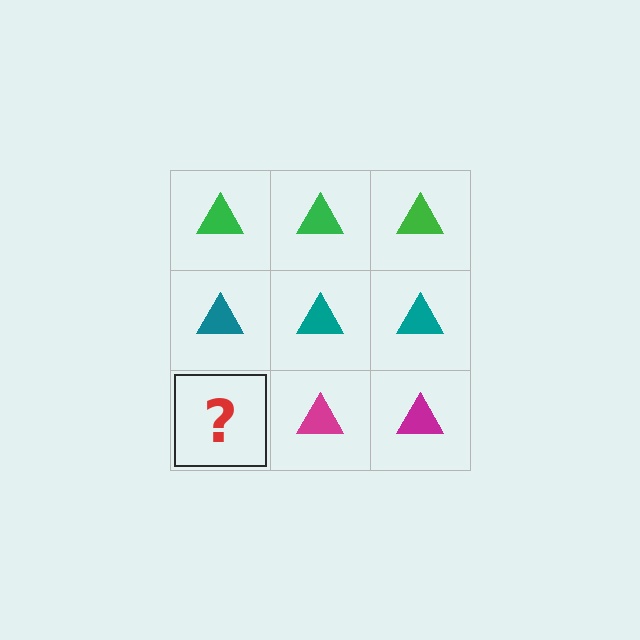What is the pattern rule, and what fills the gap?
The rule is that each row has a consistent color. The gap should be filled with a magenta triangle.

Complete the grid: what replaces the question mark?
The question mark should be replaced with a magenta triangle.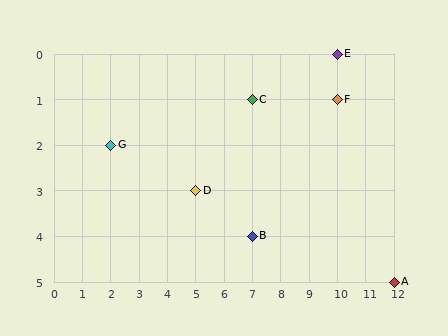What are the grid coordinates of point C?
Point C is at grid coordinates (7, 1).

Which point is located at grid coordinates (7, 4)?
Point B is at (7, 4).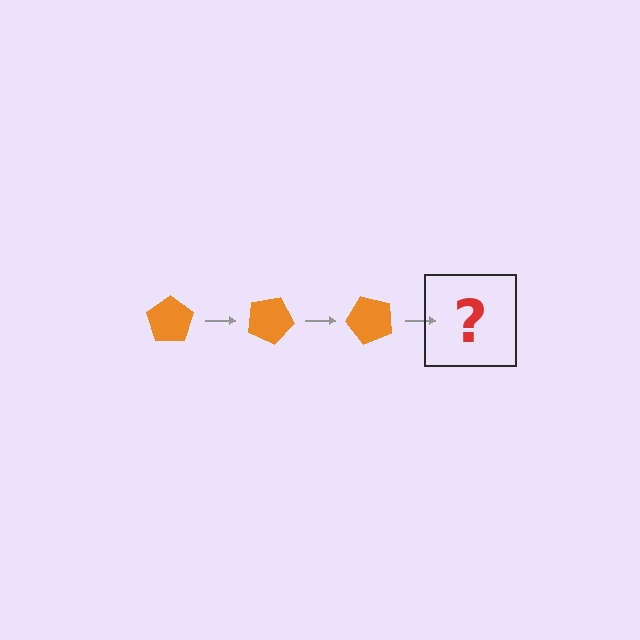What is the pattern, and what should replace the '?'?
The pattern is that the pentagon rotates 25 degrees each step. The '?' should be an orange pentagon rotated 75 degrees.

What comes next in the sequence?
The next element should be an orange pentagon rotated 75 degrees.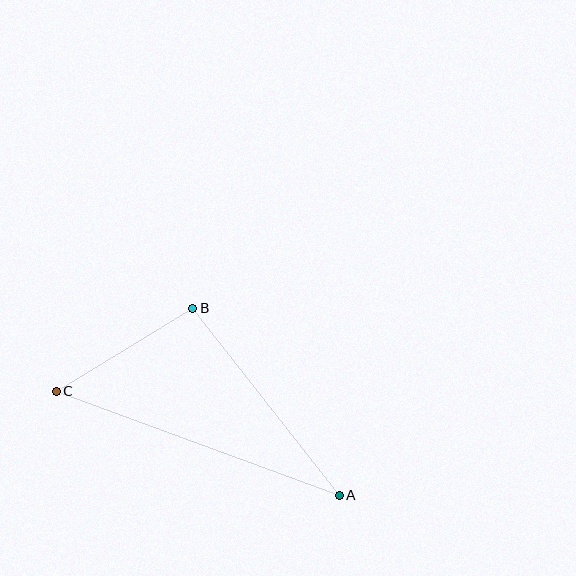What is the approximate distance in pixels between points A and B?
The distance between A and B is approximately 237 pixels.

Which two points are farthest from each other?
Points A and C are farthest from each other.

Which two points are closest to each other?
Points B and C are closest to each other.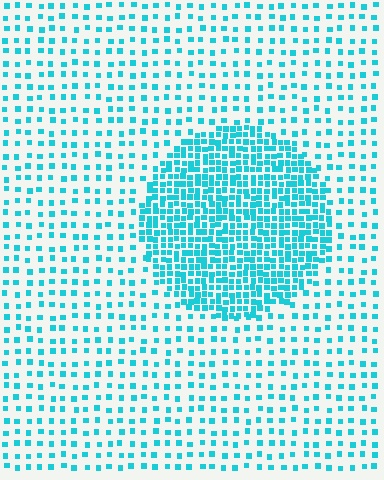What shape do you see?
I see a circle.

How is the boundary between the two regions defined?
The boundary is defined by a change in element density (approximately 2.8x ratio). All elements are the same color, size, and shape.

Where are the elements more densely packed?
The elements are more densely packed inside the circle boundary.